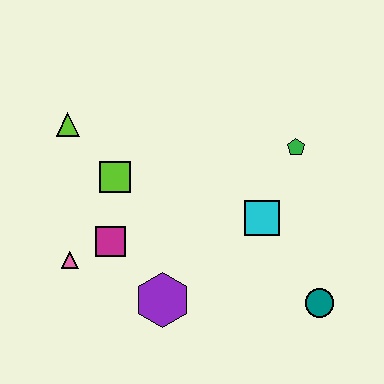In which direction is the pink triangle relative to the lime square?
The pink triangle is below the lime square.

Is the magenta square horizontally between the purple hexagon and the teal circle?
No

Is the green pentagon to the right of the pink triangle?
Yes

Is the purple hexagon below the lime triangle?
Yes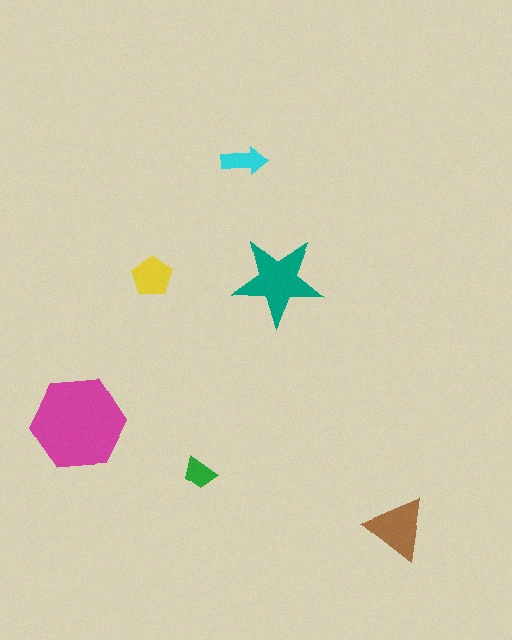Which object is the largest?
The magenta hexagon.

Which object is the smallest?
The green trapezoid.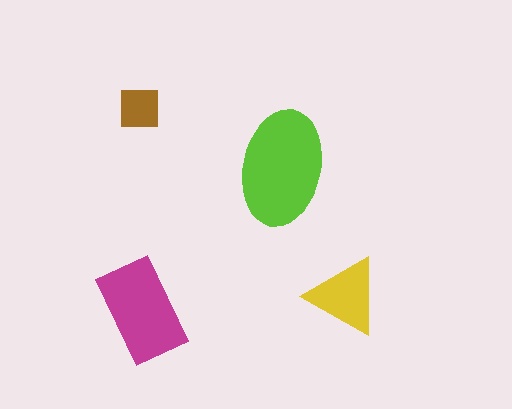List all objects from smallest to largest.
The brown square, the yellow triangle, the magenta rectangle, the lime ellipse.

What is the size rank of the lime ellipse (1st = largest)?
1st.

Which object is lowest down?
The magenta rectangle is bottommost.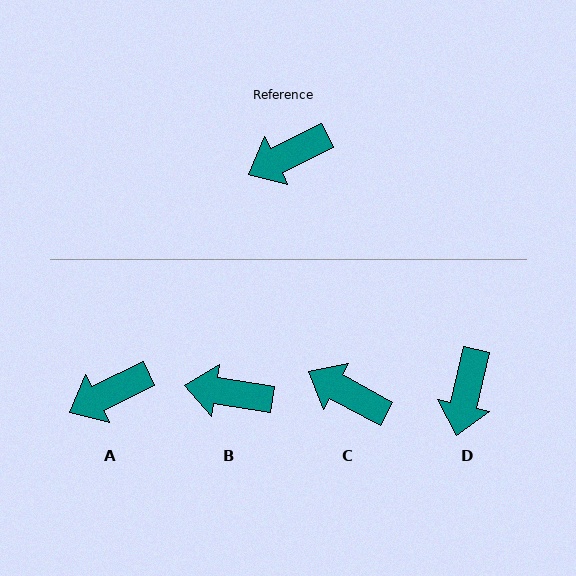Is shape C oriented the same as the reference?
No, it is off by about 55 degrees.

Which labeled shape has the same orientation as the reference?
A.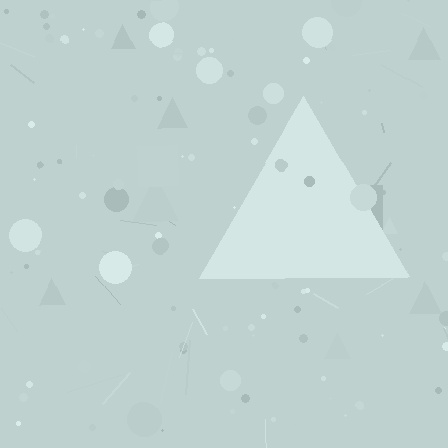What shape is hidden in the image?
A triangle is hidden in the image.